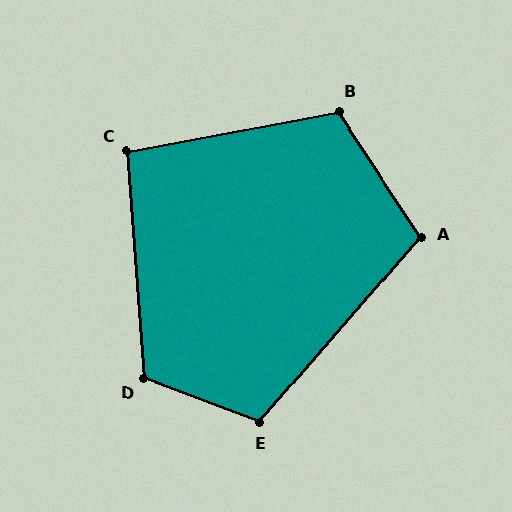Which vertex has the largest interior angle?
D, at approximately 115 degrees.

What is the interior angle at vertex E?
Approximately 110 degrees (obtuse).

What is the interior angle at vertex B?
Approximately 113 degrees (obtuse).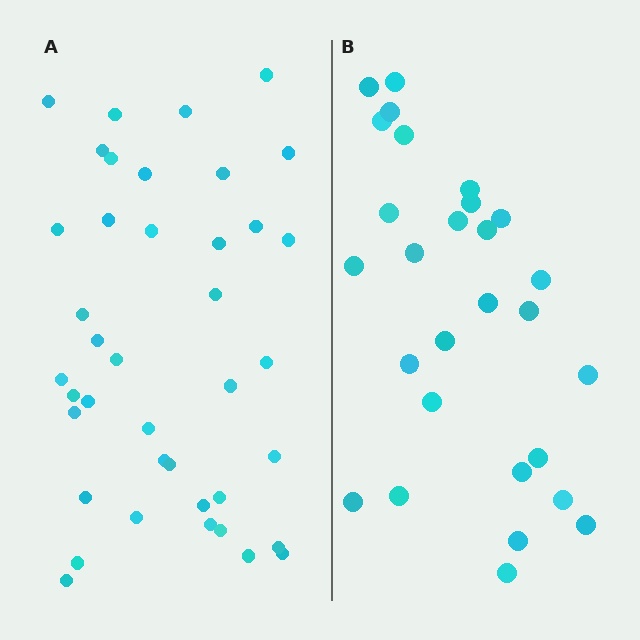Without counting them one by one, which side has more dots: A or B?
Region A (the left region) has more dots.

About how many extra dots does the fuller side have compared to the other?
Region A has roughly 12 or so more dots than region B.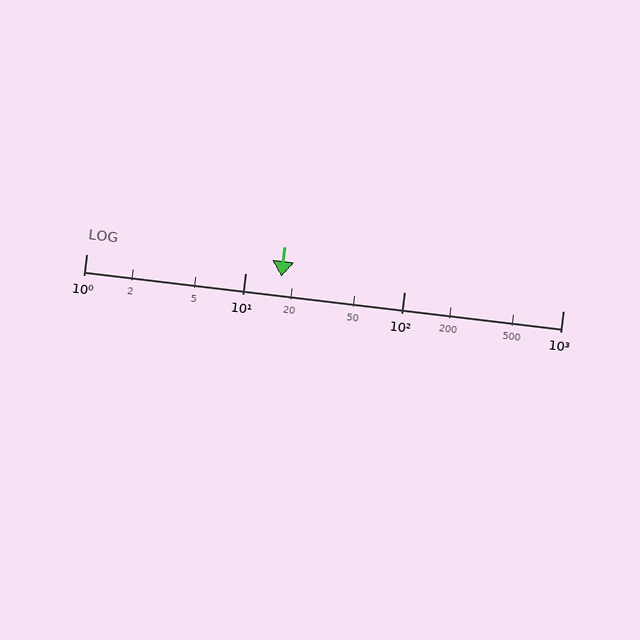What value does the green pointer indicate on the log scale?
The pointer indicates approximately 17.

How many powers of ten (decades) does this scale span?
The scale spans 3 decades, from 1 to 1000.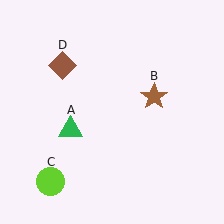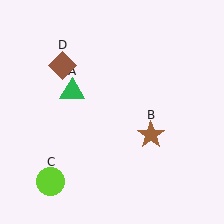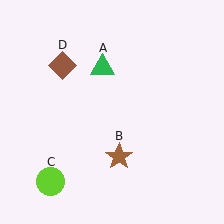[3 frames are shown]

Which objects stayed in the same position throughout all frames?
Lime circle (object C) and brown diamond (object D) remained stationary.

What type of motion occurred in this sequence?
The green triangle (object A), brown star (object B) rotated clockwise around the center of the scene.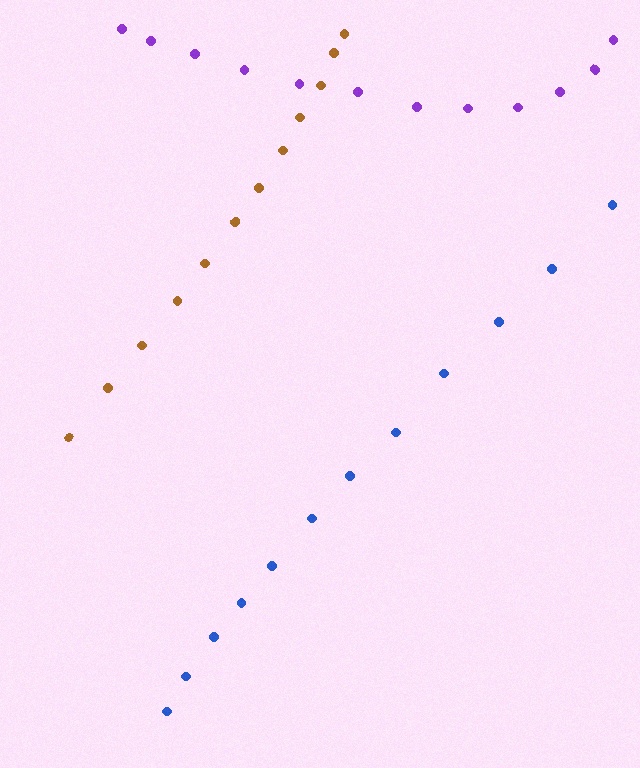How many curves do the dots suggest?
There are 3 distinct paths.